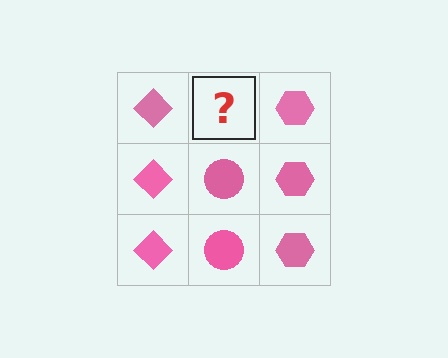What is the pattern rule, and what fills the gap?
The rule is that each column has a consistent shape. The gap should be filled with a pink circle.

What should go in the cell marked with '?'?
The missing cell should contain a pink circle.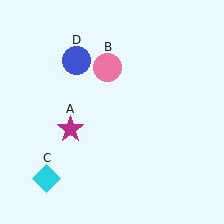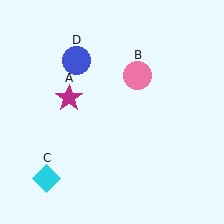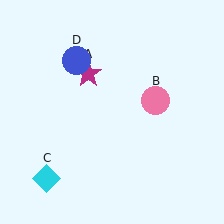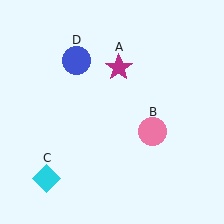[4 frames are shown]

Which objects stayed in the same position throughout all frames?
Cyan diamond (object C) and blue circle (object D) remained stationary.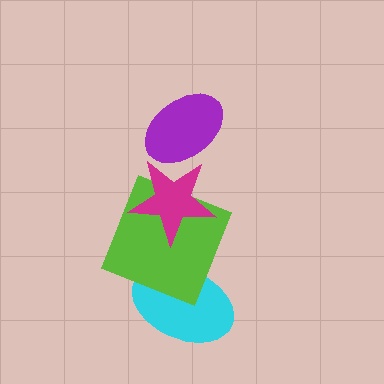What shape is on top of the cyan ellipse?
The lime square is on top of the cyan ellipse.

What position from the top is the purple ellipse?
The purple ellipse is 1st from the top.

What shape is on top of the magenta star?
The purple ellipse is on top of the magenta star.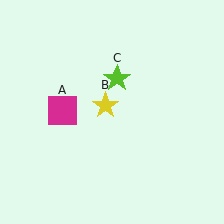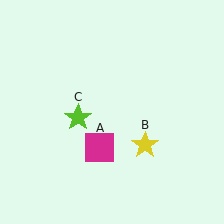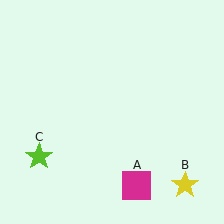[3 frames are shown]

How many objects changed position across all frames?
3 objects changed position: magenta square (object A), yellow star (object B), lime star (object C).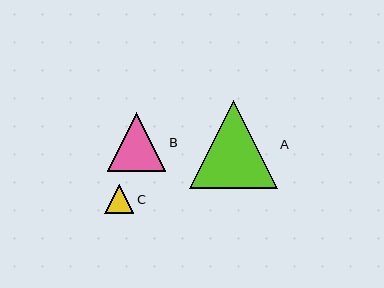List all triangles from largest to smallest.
From largest to smallest: A, B, C.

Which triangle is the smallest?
Triangle C is the smallest with a size of approximately 29 pixels.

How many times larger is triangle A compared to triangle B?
Triangle A is approximately 1.5 times the size of triangle B.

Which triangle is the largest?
Triangle A is the largest with a size of approximately 88 pixels.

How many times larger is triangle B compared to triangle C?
Triangle B is approximately 2.0 times the size of triangle C.